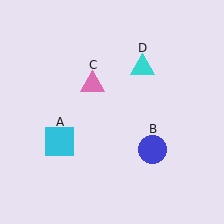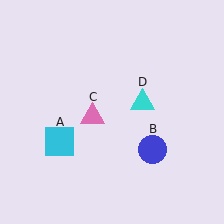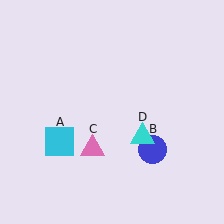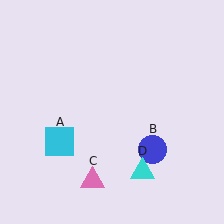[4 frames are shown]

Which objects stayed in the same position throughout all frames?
Cyan square (object A) and blue circle (object B) remained stationary.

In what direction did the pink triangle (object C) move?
The pink triangle (object C) moved down.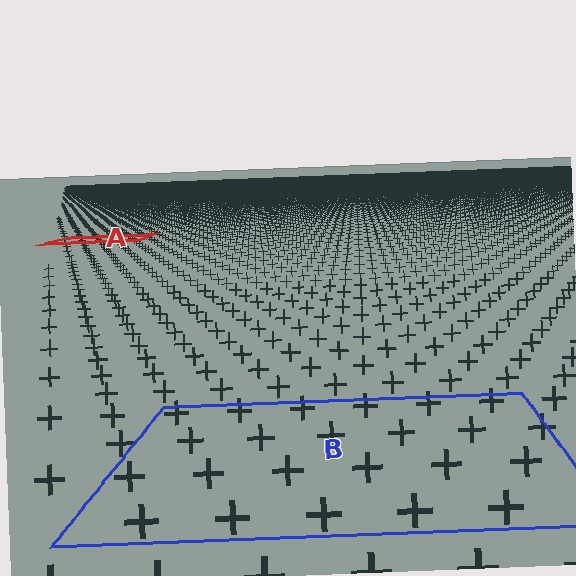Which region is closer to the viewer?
Region B is closer. The texture elements there are larger and more spread out.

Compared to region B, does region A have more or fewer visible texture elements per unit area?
Region A has more texture elements per unit area — they are packed more densely because it is farther away.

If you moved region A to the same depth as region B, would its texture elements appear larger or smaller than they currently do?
They would appear larger. At a closer depth, the same texture elements are projected at a bigger on-screen size.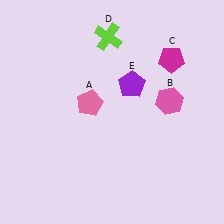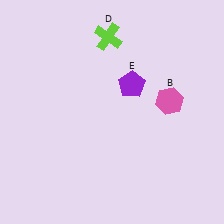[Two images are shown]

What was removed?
The pink pentagon (A), the magenta pentagon (C) were removed in Image 2.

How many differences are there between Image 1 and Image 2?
There are 2 differences between the two images.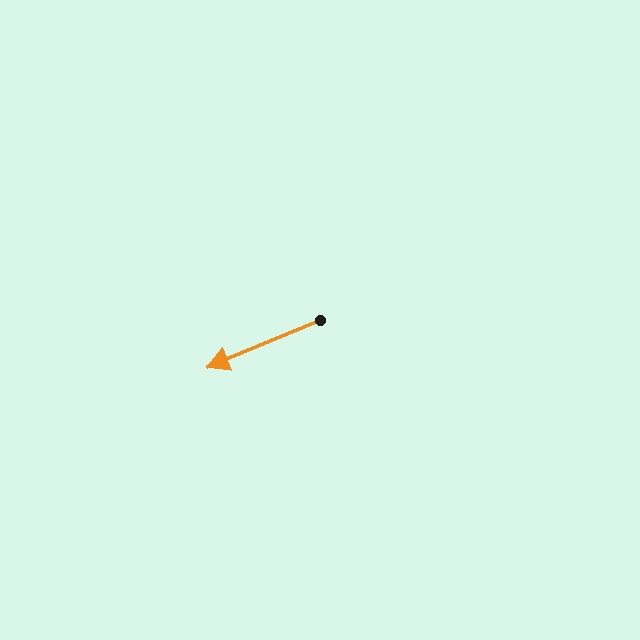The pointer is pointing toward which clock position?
Roughly 8 o'clock.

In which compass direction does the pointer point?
Southwest.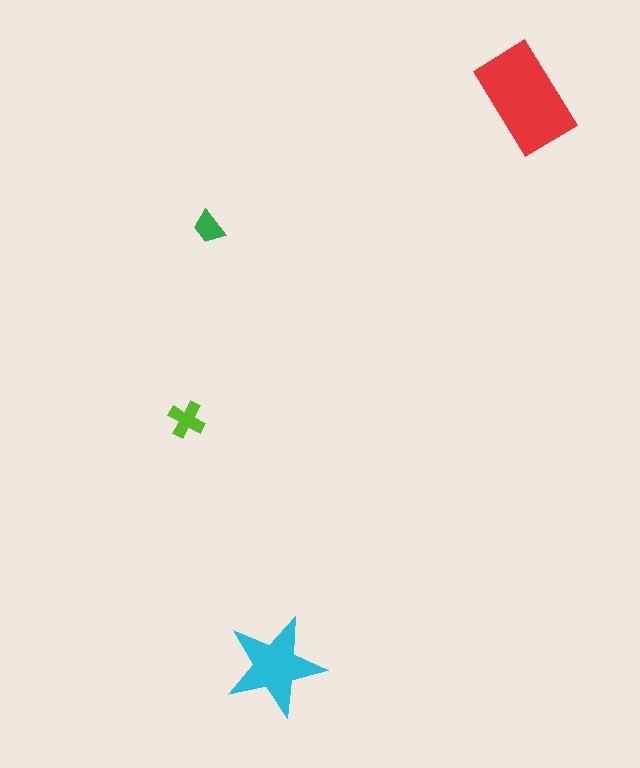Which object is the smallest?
The green trapezoid.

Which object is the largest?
The red rectangle.